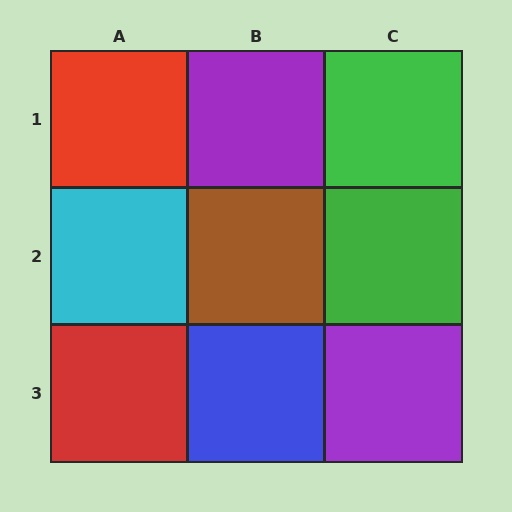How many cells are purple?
2 cells are purple.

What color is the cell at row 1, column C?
Green.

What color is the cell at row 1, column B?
Purple.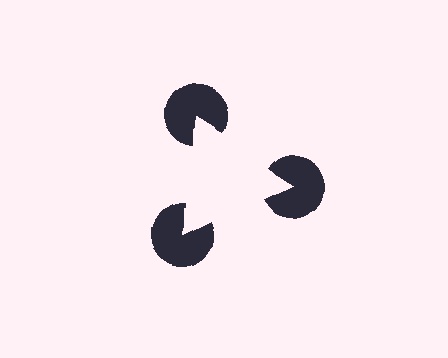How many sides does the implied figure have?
3 sides.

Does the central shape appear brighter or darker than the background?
It typically appears slightly brighter than the background, even though no actual brightness change is drawn.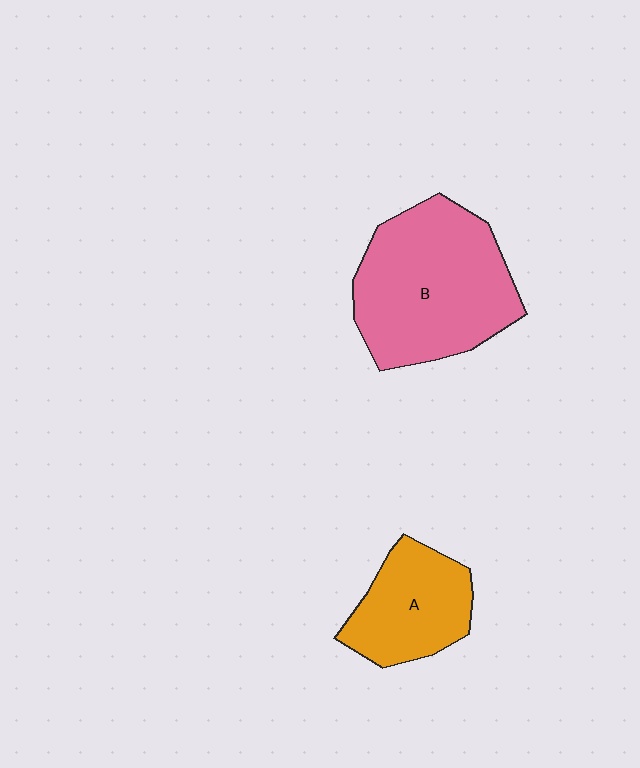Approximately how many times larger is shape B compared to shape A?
Approximately 1.8 times.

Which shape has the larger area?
Shape B (pink).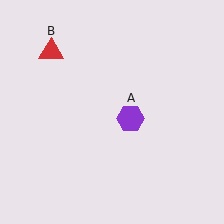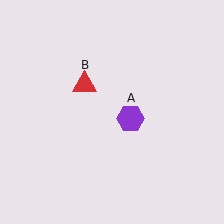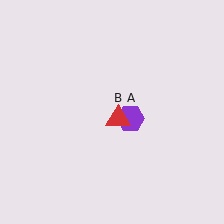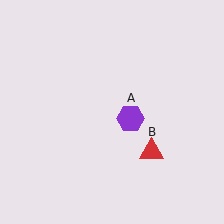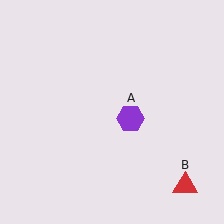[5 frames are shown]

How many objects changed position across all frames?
1 object changed position: red triangle (object B).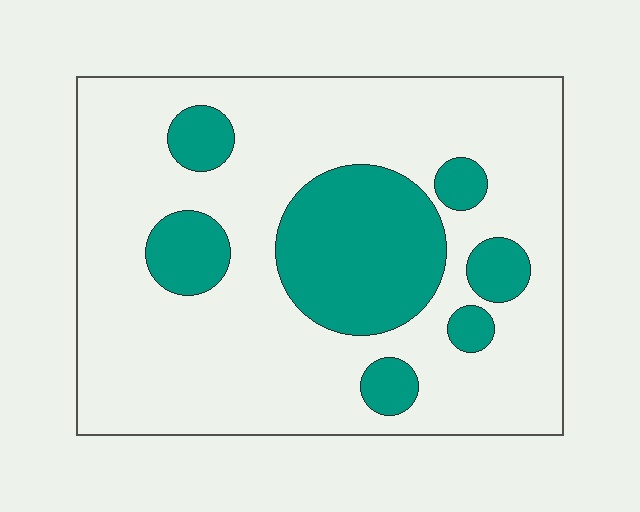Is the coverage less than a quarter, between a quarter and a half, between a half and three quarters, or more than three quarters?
Less than a quarter.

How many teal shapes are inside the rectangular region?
7.